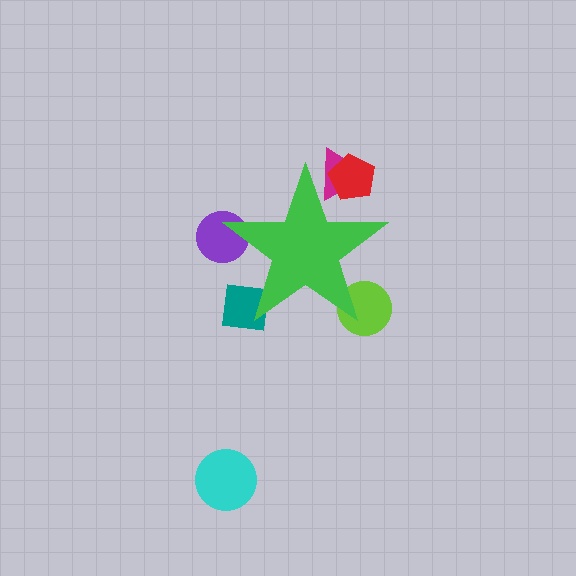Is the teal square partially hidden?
Yes, the teal square is partially hidden behind the green star.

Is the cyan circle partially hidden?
No, the cyan circle is fully visible.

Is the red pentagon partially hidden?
Yes, the red pentagon is partially hidden behind the green star.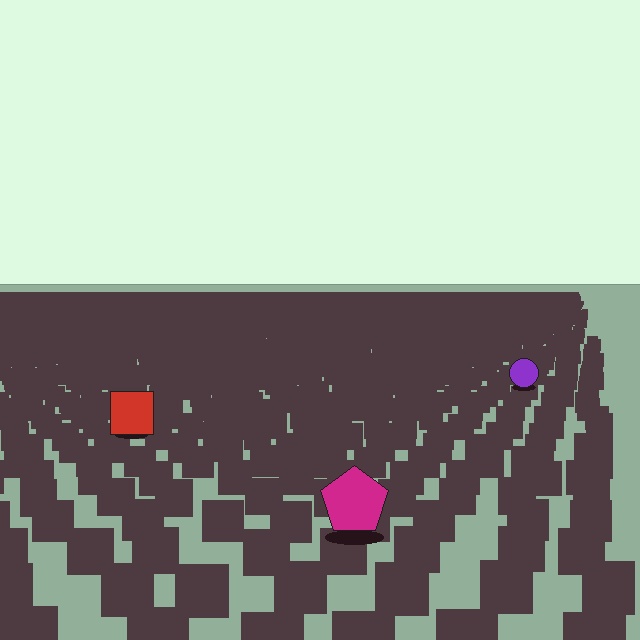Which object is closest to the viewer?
The magenta pentagon is closest. The texture marks near it are larger and more spread out.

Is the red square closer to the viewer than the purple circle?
Yes. The red square is closer — you can tell from the texture gradient: the ground texture is coarser near it.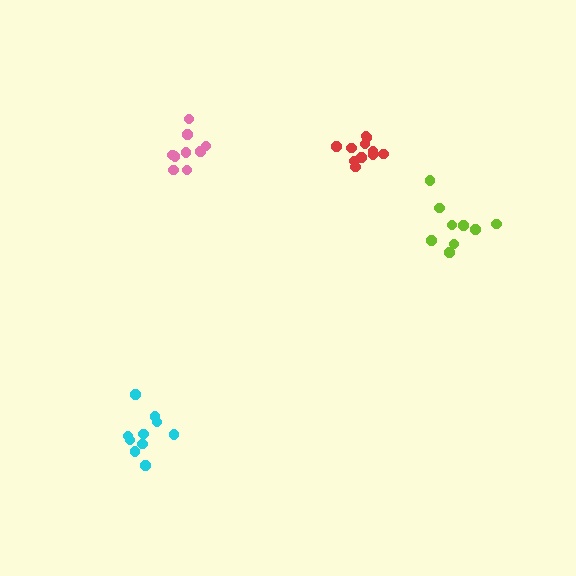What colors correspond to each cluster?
The clusters are colored: red, lime, cyan, pink.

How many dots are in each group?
Group 1: 11 dots, Group 2: 9 dots, Group 3: 10 dots, Group 4: 9 dots (39 total).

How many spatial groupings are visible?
There are 4 spatial groupings.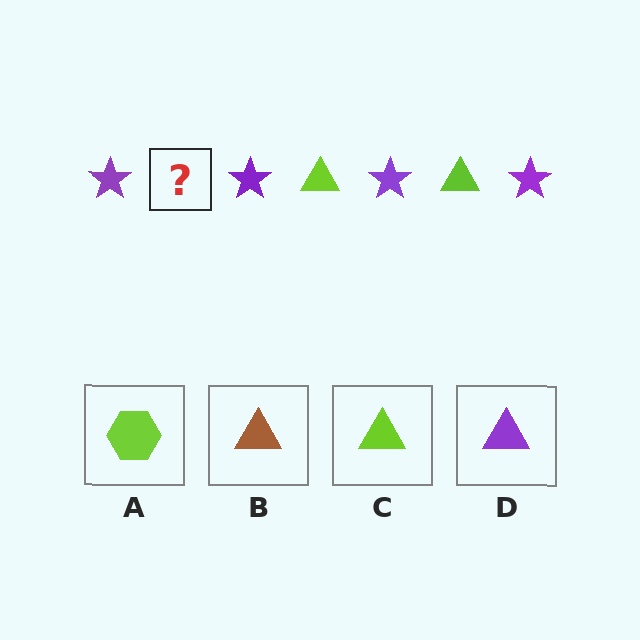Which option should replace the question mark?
Option C.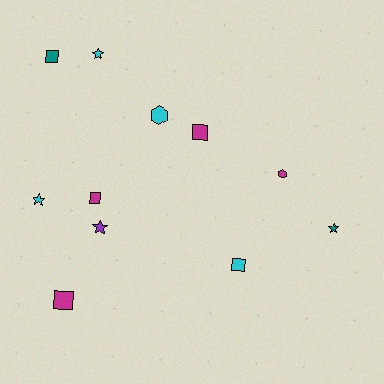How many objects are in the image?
There are 11 objects.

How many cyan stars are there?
There are 2 cyan stars.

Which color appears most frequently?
Cyan, with 4 objects.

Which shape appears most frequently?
Square, with 5 objects.